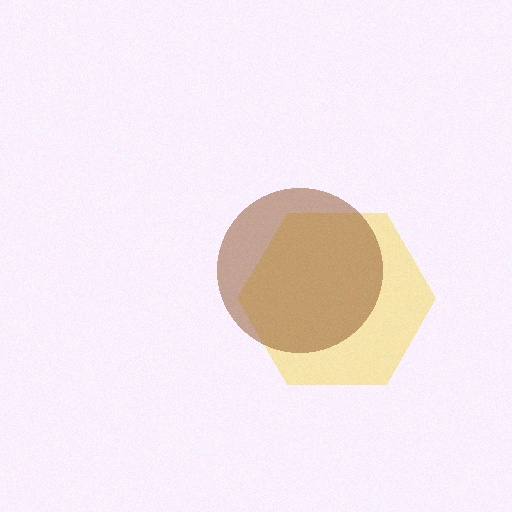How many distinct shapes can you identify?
There are 2 distinct shapes: a yellow hexagon, a brown circle.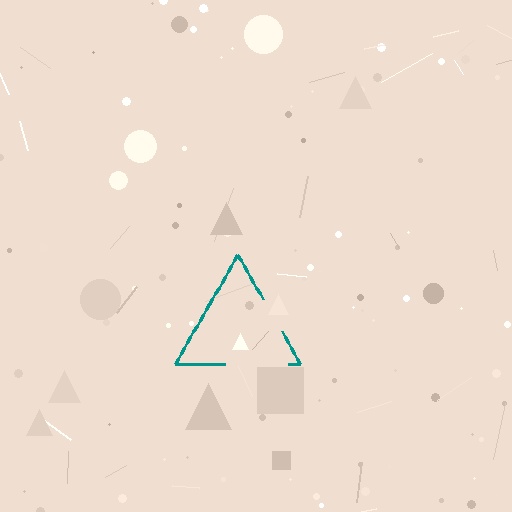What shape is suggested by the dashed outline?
The dashed outline suggests a triangle.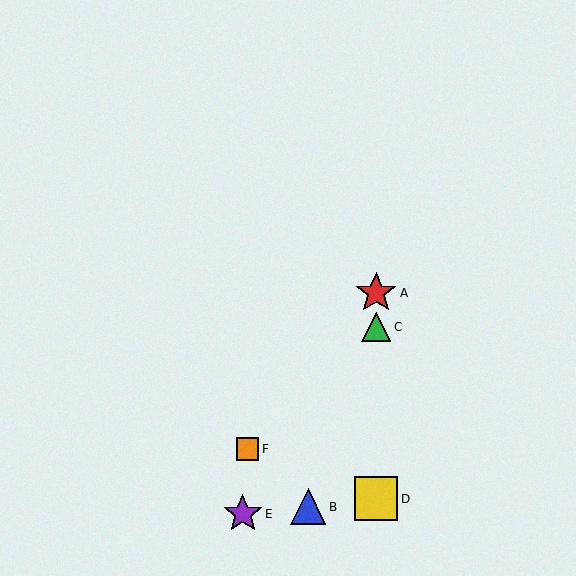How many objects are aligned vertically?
3 objects (A, C, D) are aligned vertically.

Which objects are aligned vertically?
Objects A, C, D are aligned vertically.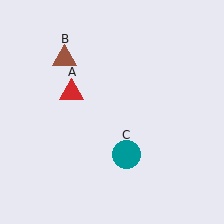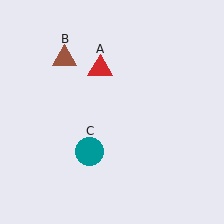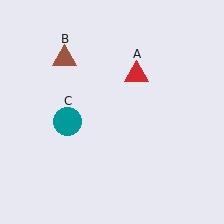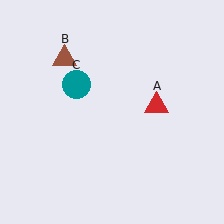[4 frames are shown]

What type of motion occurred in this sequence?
The red triangle (object A), teal circle (object C) rotated clockwise around the center of the scene.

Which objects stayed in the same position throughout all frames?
Brown triangle (object B) remained stationary.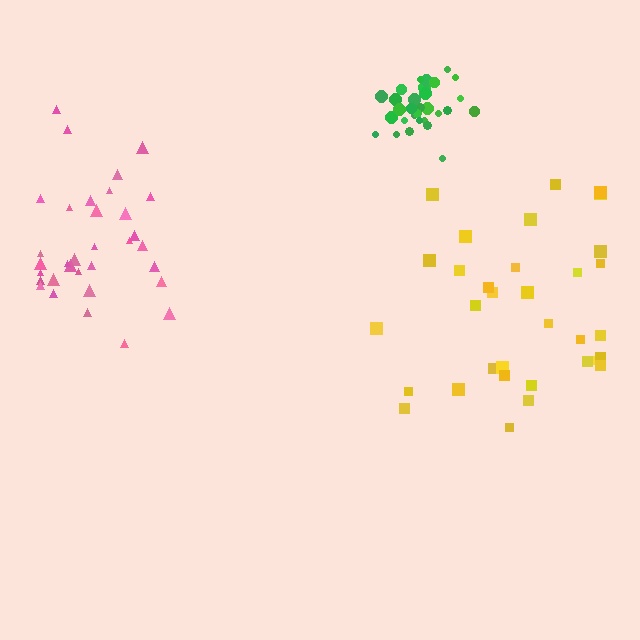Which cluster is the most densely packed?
Green.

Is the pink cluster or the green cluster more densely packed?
Green.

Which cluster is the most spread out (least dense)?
Yellow.